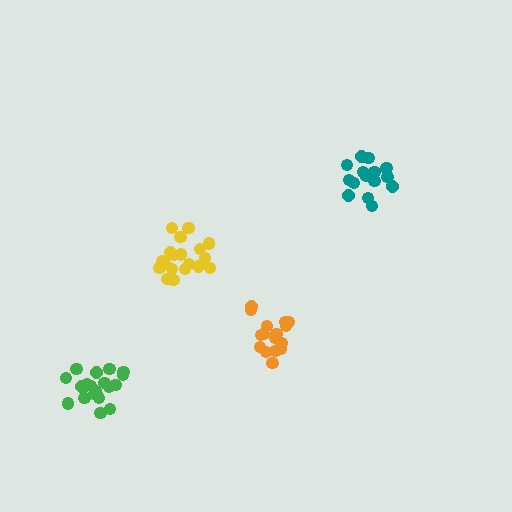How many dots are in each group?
Group 1: 19 dots, Group 2: 17 dots, Group 3: 16 dots, Group 4: 21 dots (73 total).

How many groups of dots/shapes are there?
There are 4 groups.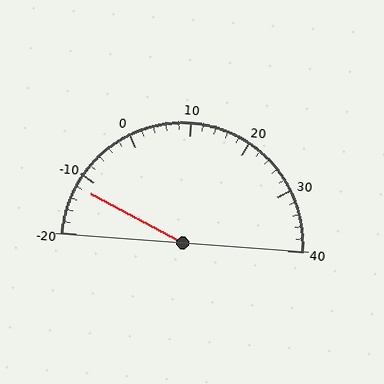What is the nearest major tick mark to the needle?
The nearest major tick mark is -10.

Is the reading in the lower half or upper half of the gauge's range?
The reading is in the lower half of the range (-20 to 40).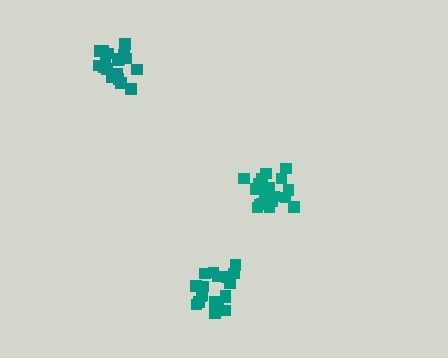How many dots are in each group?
Group 1: 19 dots, Group 2: 20 dots, Group 3: 19 dots (58 total).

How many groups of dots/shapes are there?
There are 3 groups.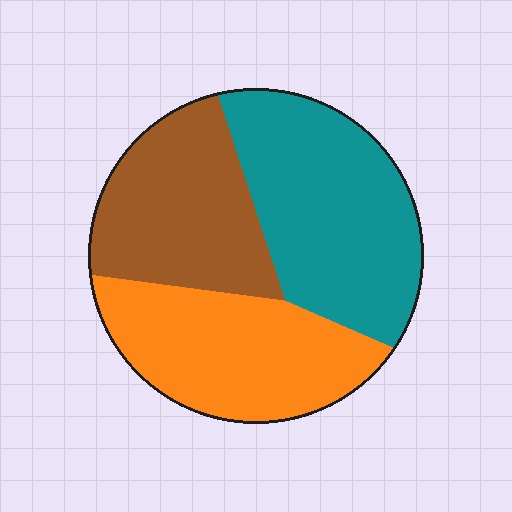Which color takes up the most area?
Teal, at roughly 40%.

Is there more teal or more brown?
Teal.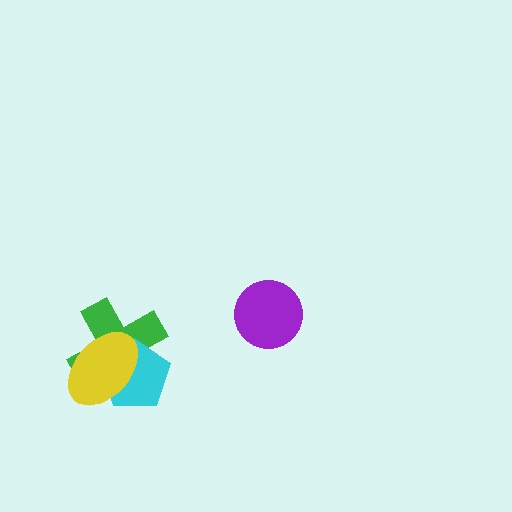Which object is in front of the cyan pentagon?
The yellow ellipse is in front of the cyan pentagon.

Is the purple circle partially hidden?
No, no other shape covers it.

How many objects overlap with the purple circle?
0 objects overlap with the purple circle.